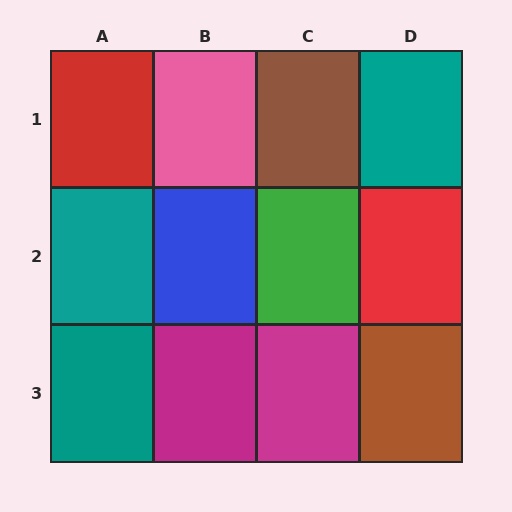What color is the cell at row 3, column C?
Magenta.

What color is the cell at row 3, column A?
Teal.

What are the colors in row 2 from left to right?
Teal, blue, green, red.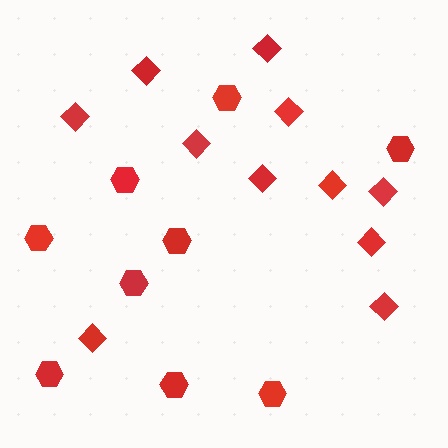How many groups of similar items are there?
There are 2 groups: one group of diamonds (11) and one group of hexagons (9).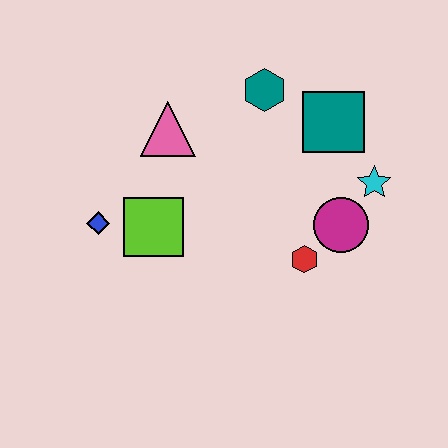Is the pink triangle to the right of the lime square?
Yes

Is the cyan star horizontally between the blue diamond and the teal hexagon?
No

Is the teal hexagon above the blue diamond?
Yes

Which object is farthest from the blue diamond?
The cyan star is farthest from the blue diamond.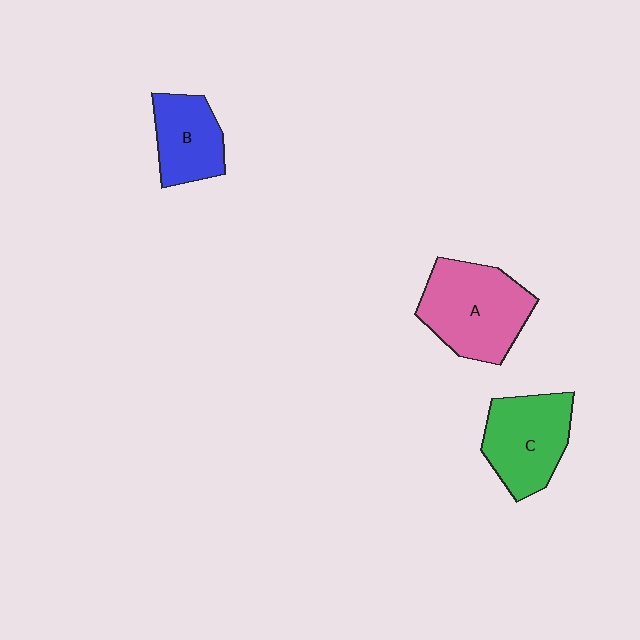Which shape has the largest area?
Shape A (pink).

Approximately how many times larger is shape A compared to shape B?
Approximately 1.6 times.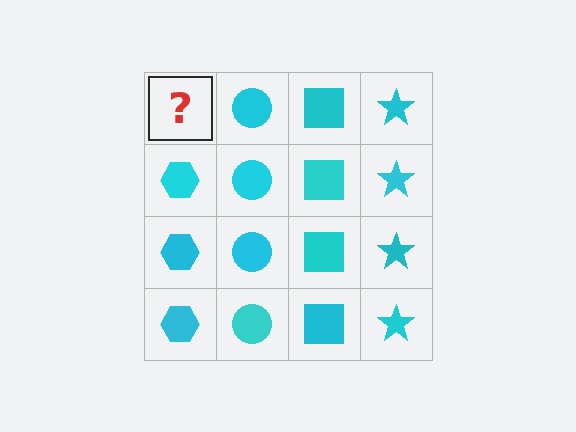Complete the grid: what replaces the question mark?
The question mark should be replaced with a cyan hexagon.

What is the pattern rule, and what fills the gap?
The rule is that each column has a consistent shape. The gap should be filled with a cyan hexagon.